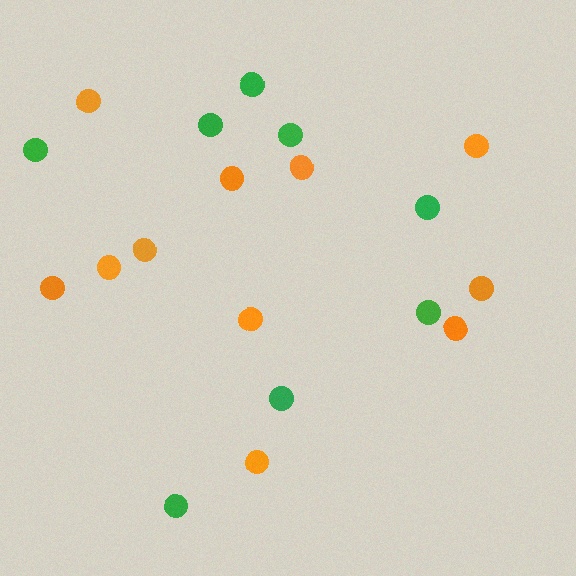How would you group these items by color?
There are 2 groups: one group of green circles (8) and one group of orange circles (11).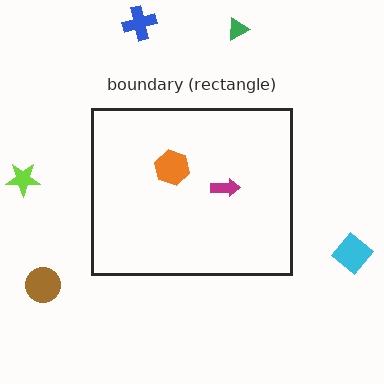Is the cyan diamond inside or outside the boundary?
Outside.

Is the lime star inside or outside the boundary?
Outside.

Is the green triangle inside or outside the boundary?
Outside.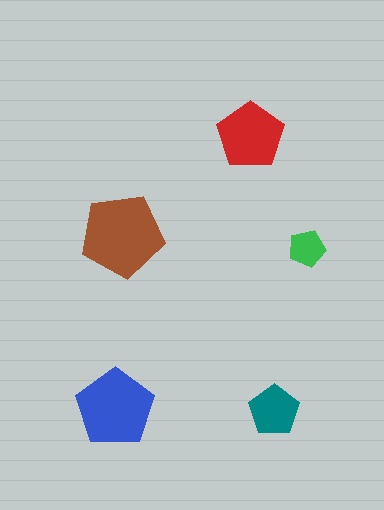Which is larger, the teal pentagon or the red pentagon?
The red one.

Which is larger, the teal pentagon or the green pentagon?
The teal one.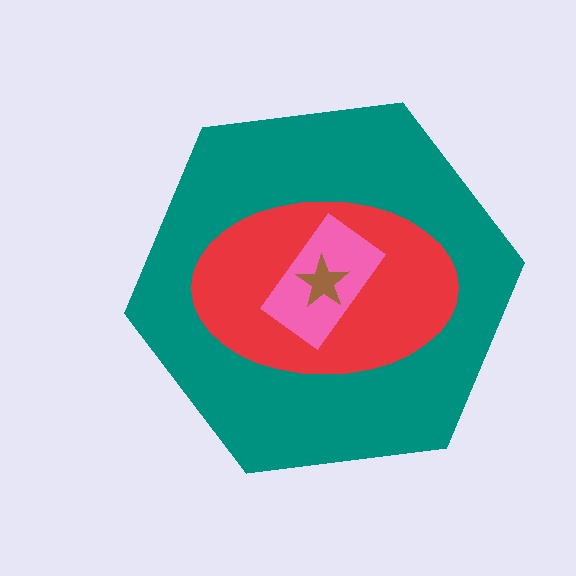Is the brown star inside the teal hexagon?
Yes.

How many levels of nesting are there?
4.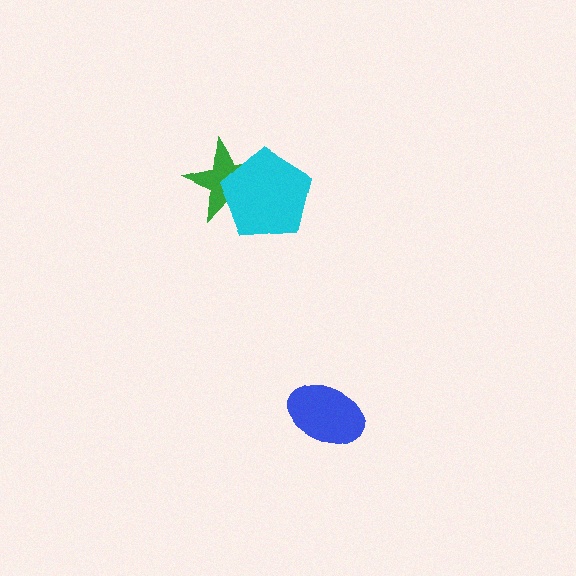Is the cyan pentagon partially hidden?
No, no other shape covers it.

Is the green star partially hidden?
Yes, it is partially covered by another shape.